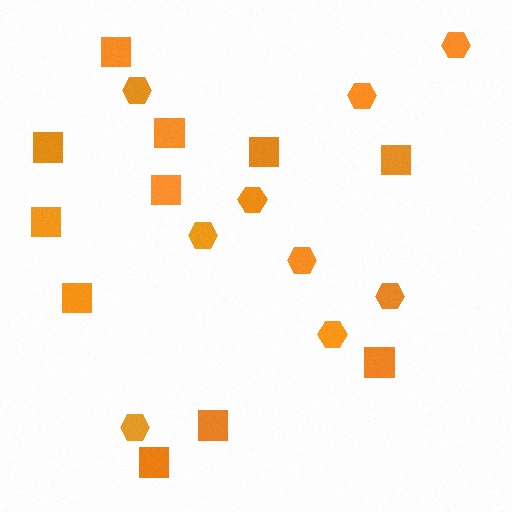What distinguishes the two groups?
There are 2 groups: one group of squares (11) and one group of hexagons (9).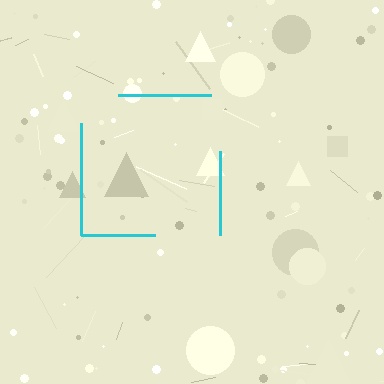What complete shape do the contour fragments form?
The contour fragments form a square.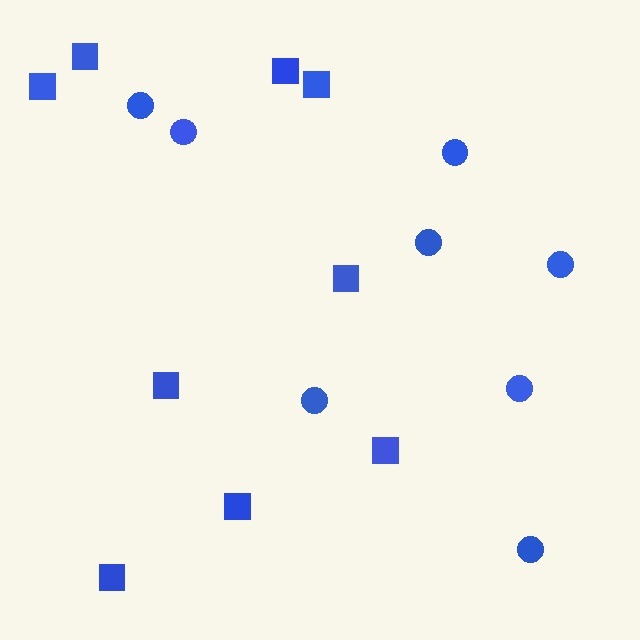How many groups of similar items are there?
There are 2 groups: one group of circles (8) and one group of squares (9).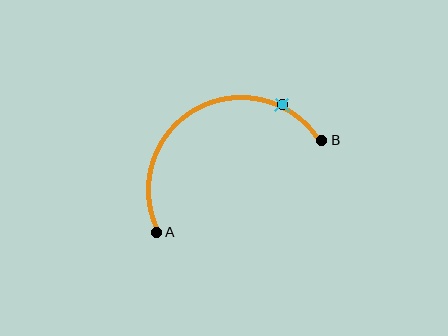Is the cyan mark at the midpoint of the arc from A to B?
No. The cyan mark lies on the arc but is closer to endpoint B. The arc midpoint would be at the point on the curve equidistant along the arc from both A and B.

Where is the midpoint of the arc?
The arc midpoint is the point on the curve farthest from the straight line joining A and B. It sits above that line.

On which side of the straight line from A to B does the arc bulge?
The arc bulges above the straight line connecting A and B.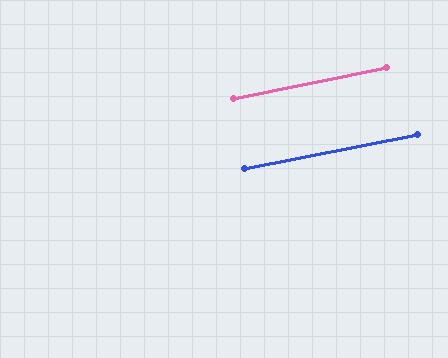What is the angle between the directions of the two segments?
Approximately 0 degrees.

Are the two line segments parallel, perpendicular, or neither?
Parallel — their directions differ by only 0.3°.